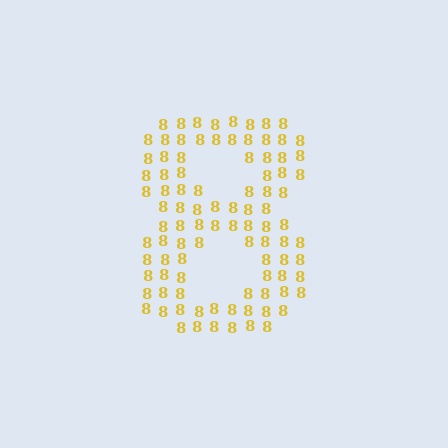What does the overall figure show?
The overall figure shows the digit 8.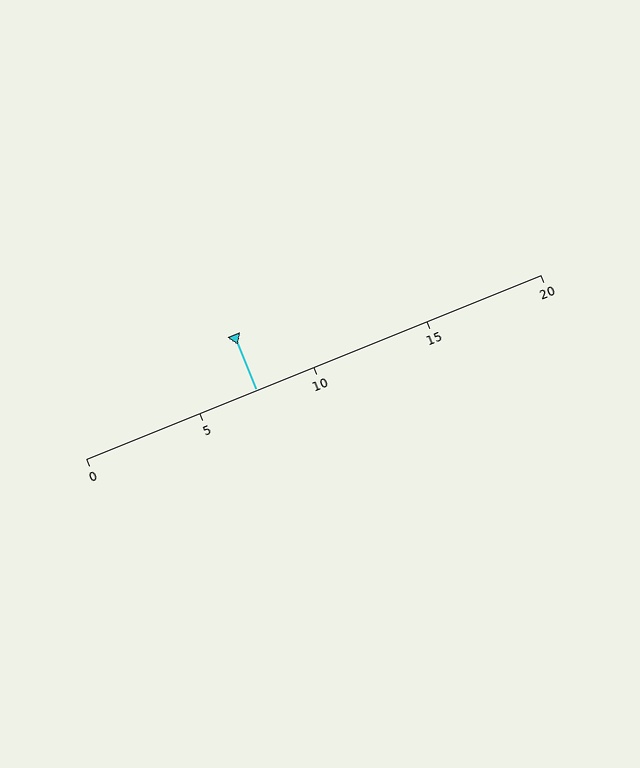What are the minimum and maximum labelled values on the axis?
The axis runs from 0 to 20.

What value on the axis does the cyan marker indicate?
The marker indicates approximately 7.5.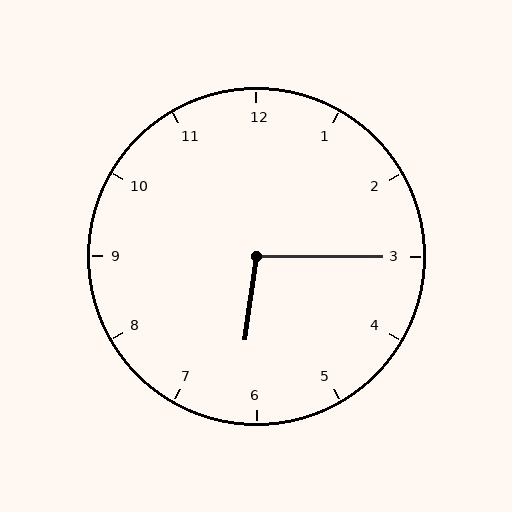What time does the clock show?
6:15.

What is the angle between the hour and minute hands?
Approximately 98 degrees.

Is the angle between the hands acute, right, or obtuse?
It is obtuse.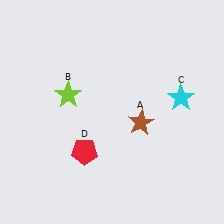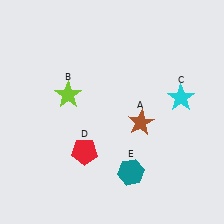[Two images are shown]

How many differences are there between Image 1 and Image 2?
There is 1 difference between the two images.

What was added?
A teal hexagon (E) was added in Image 2.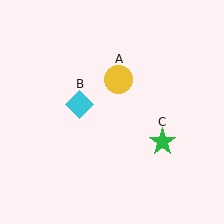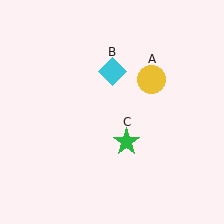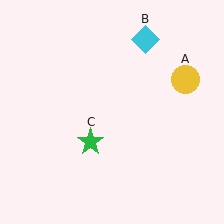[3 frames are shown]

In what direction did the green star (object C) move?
The green star (object C) moved left.